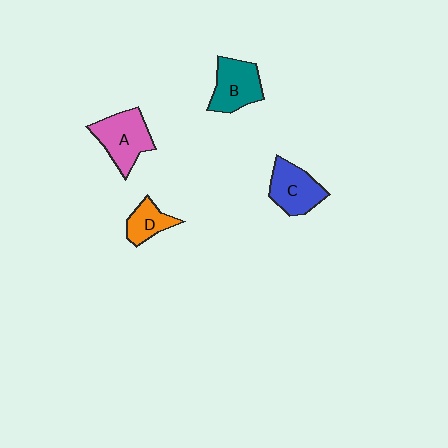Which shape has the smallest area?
Shape D (orange).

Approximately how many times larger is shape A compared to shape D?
Approximately 1.7 times.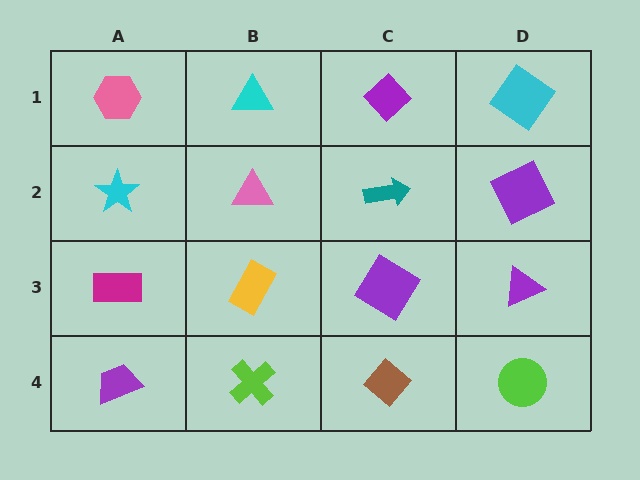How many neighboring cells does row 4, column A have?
2.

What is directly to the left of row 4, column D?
A brown diamond.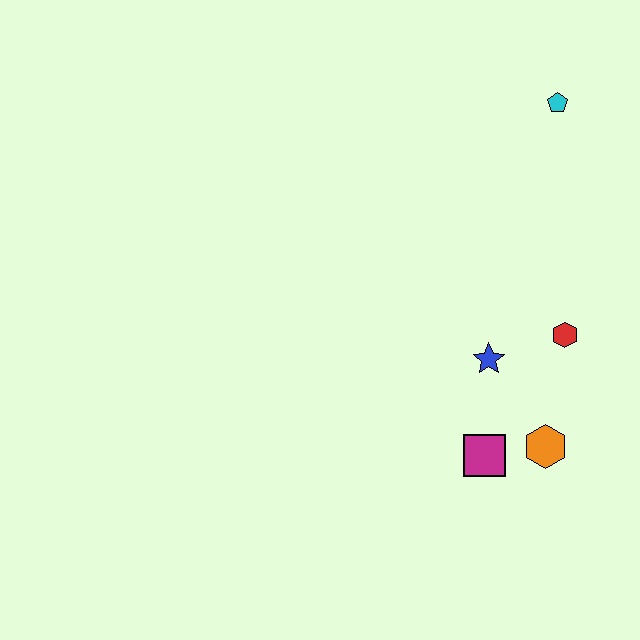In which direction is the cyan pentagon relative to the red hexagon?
The cyan pentagon is above the red hexagon.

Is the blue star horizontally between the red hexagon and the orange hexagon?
No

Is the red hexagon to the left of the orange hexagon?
No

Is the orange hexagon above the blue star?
No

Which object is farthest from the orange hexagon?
The cyan pentagon is farthest from the orange hexagon.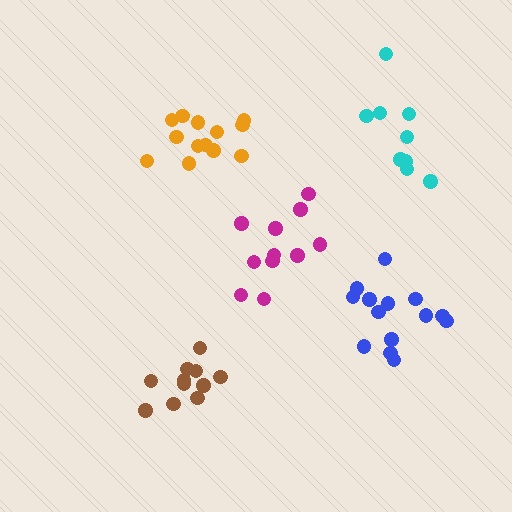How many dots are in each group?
Group 1: 11 dots, Group 2: 13 dots, Group 3: 9 dots, Group 4: 11 dots, Group 5: 14 dots (58 total).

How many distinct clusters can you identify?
There are 5 distinct clusters.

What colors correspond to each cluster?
The clusters are colored: magenta, orange, cyan, brown, blue.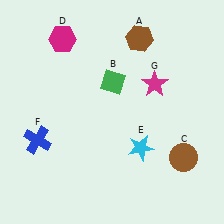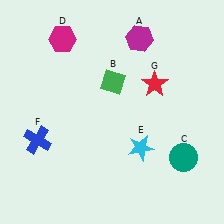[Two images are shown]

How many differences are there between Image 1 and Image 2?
There are 3 differences between the two images.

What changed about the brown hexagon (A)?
In Image 1, A is brown. In Image 2, it changed to magenta.